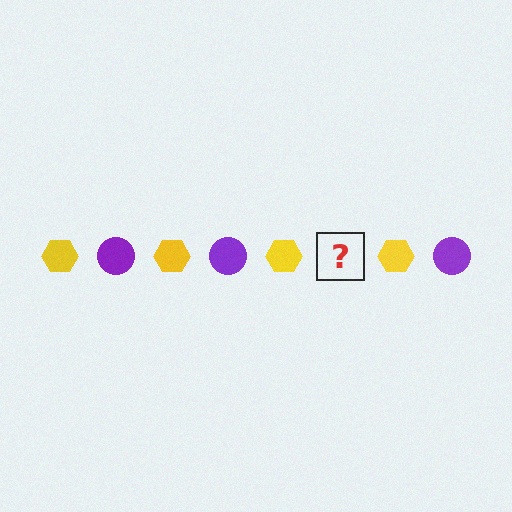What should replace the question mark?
The question mark should be replaced with a purple circle.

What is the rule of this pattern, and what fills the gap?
The rule is that the pattern alternates between yellow hexagon and purple circle. The gap should be filled with a purple circle.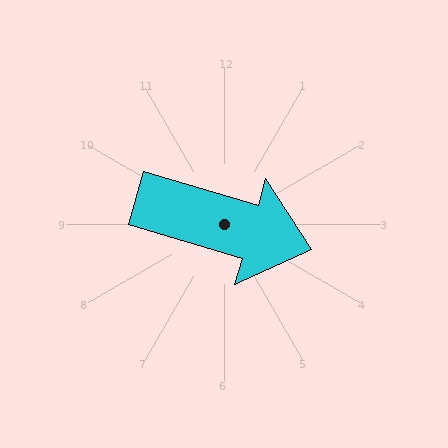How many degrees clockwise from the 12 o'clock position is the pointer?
Approximately 106 degrees.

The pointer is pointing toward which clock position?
Roughly 4 o'clock.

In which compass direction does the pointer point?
East.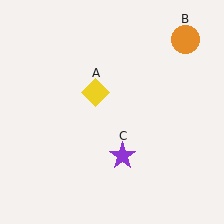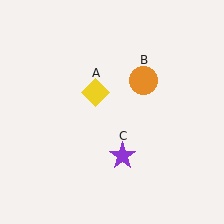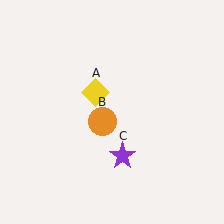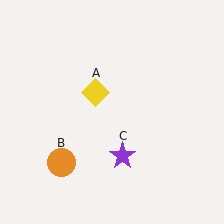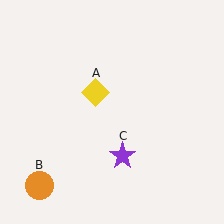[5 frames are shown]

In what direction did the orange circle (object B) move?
The orange circle (object B) moved down and to the left.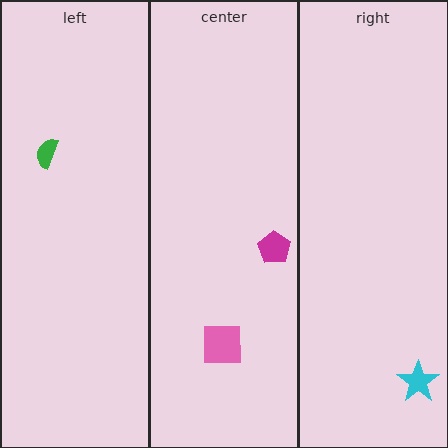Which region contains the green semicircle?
The left region.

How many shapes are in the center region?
2.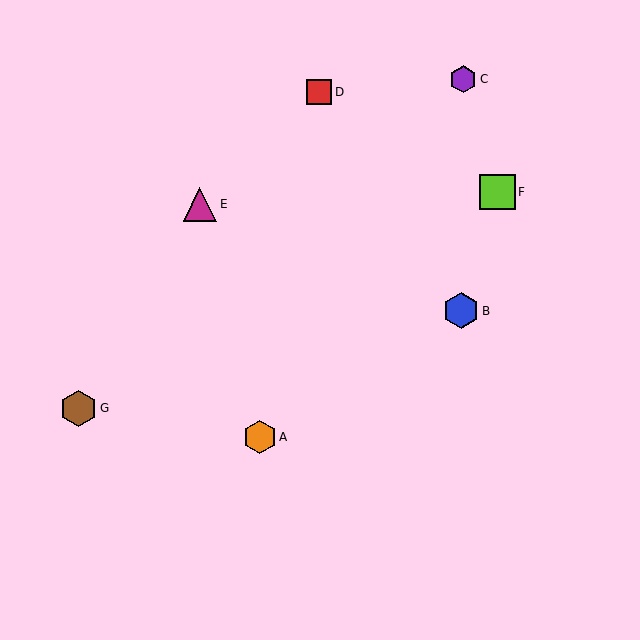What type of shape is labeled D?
Shape D is a red square.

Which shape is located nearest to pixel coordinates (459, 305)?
The blue hexagon (labeled B) at (461, 311) is nearest to that location.